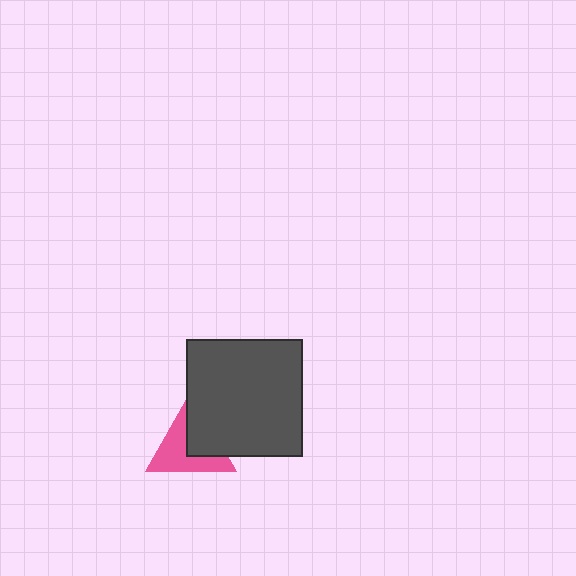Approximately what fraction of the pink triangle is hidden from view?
Roughly 43% of the pink triangle is hidden behind the dark gray square.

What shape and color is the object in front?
The object in front is a dark gray square.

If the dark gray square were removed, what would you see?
You would see the complete pink triangle.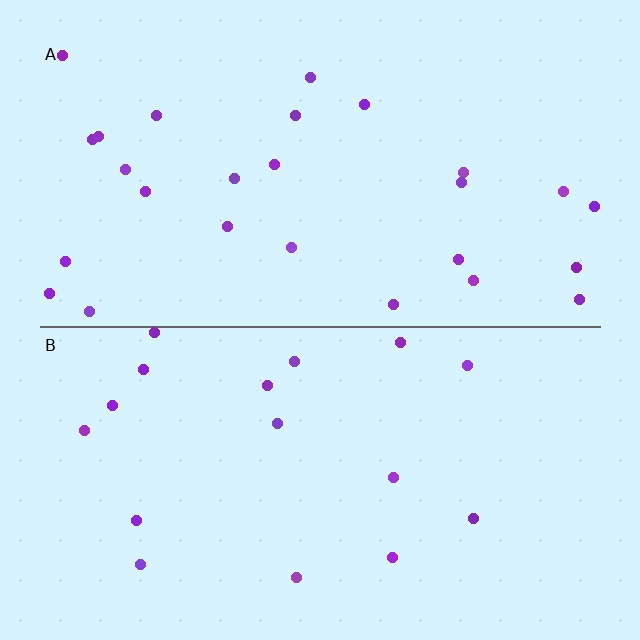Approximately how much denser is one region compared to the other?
Approximately 1.6× — region A over region B.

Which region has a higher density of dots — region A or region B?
A (the top).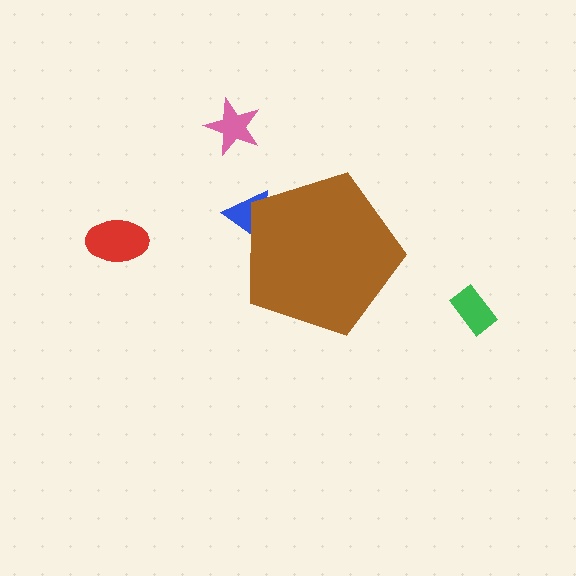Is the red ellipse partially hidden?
No, the red ellipse is fully visible.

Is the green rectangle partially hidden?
No, the green rectangle is fully visible.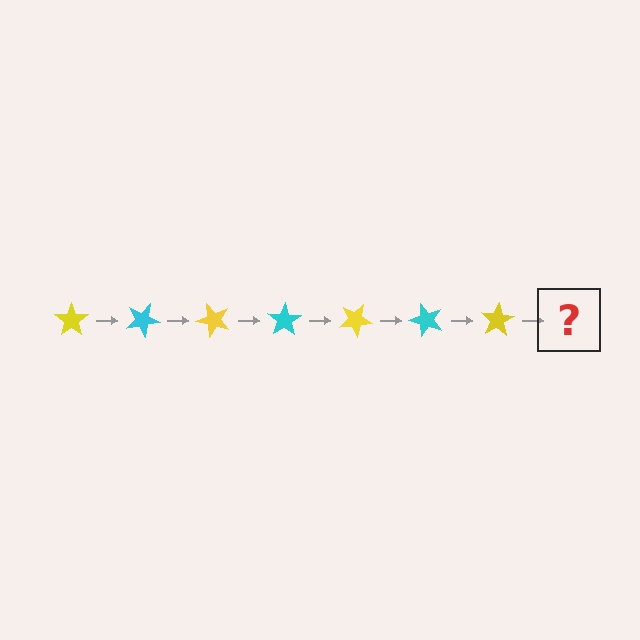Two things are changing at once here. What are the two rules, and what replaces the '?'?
The two rules are that it rotates 25 degrees each step and the color cycles through yellow and cyan. The '?' should be a cyan star, rotated 175 degrees from the start.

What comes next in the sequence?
The next element should be a cyan star, rotated 175 degrees from the start.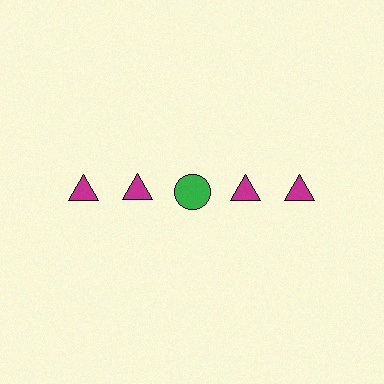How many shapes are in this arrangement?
There are 5 shapes arranged in a grid pattern.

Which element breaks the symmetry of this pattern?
The green circle in the top row, center column breaks the symmetry. All other shapes are magenta triangles.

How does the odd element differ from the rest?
It differs in both color (green instead of magenta) and shape (circle instead of triangle).